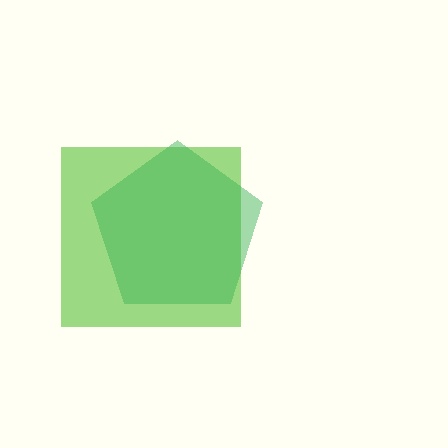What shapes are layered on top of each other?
The layered shapes are: a lime square, a green pentagon.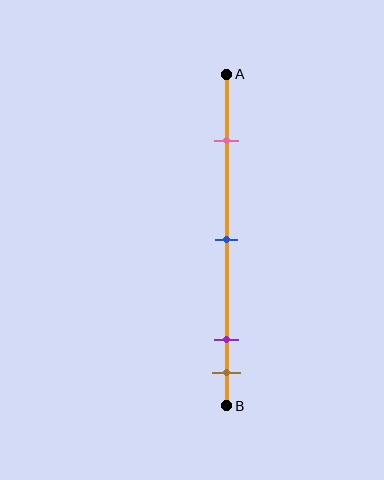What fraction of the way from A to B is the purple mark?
The purple mark is approximately 80% (0.8) of the way from A to B.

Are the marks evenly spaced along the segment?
No, the marks are not evenly spaced.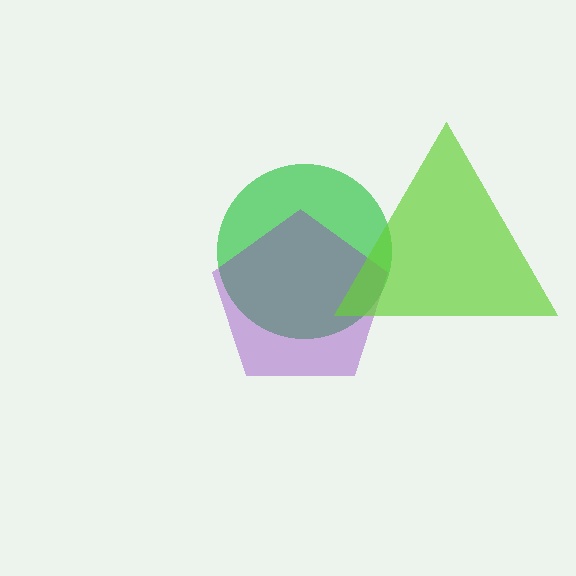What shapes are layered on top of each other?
The layered shapes are: a green circle, a purple pentagon, a lime triangle.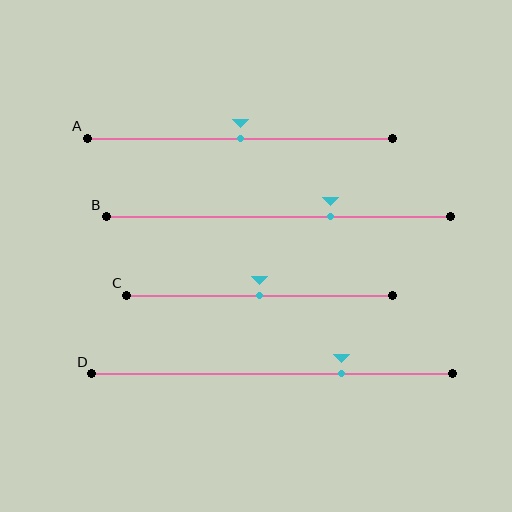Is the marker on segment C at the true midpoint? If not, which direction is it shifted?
Yes, the marker on segment C is at the true midpoint.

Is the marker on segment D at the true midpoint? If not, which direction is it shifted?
No, the marker on segment D is shifted to the right by about 19% of the segment length.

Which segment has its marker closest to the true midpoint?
Segment A has its marker closest to the true midpoint.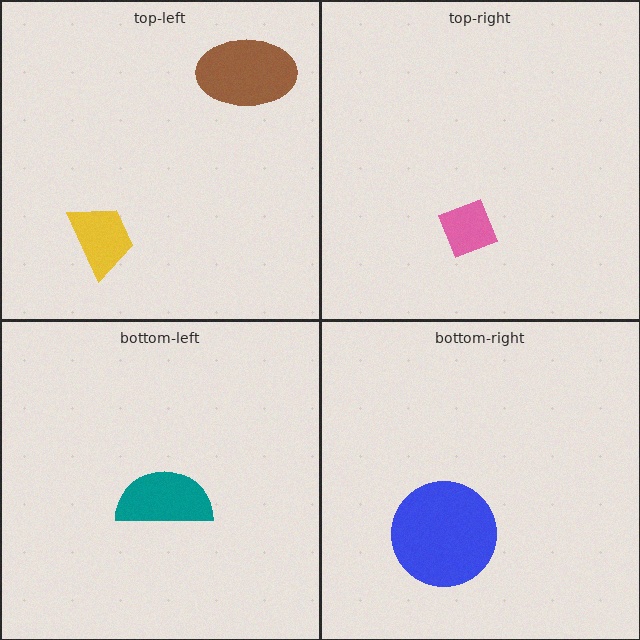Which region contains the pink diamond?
The top-right region.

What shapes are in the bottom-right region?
The blue circle.